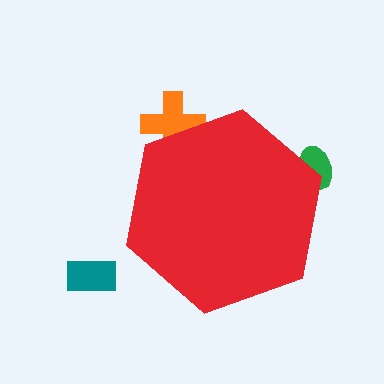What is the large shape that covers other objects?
A red hexagon.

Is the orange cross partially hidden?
Yes, the orange cross is partially hidden behind the red hexagon.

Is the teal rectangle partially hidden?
No, the teal rectangle is fully visible.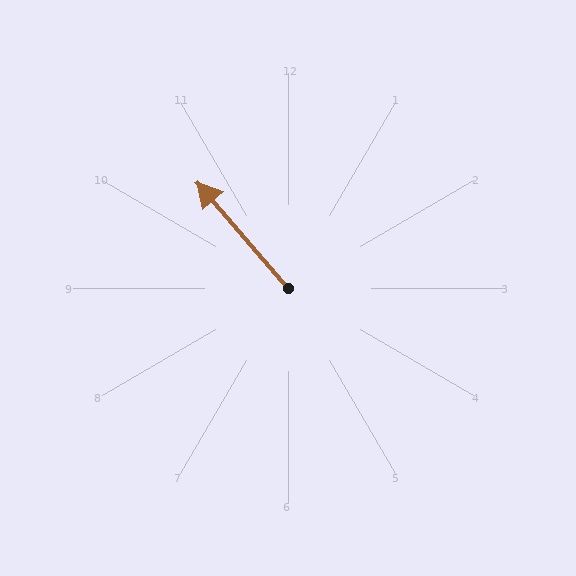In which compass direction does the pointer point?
Northwest.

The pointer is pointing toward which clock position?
Roughly 11 o'clock.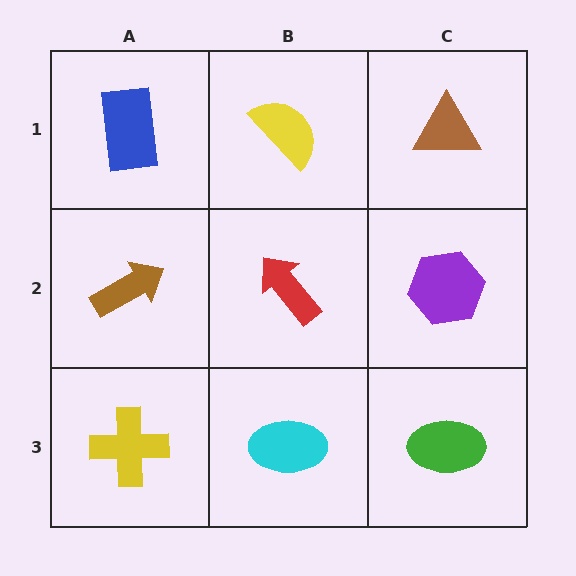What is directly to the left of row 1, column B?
A blue rectangle.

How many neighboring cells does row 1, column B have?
3.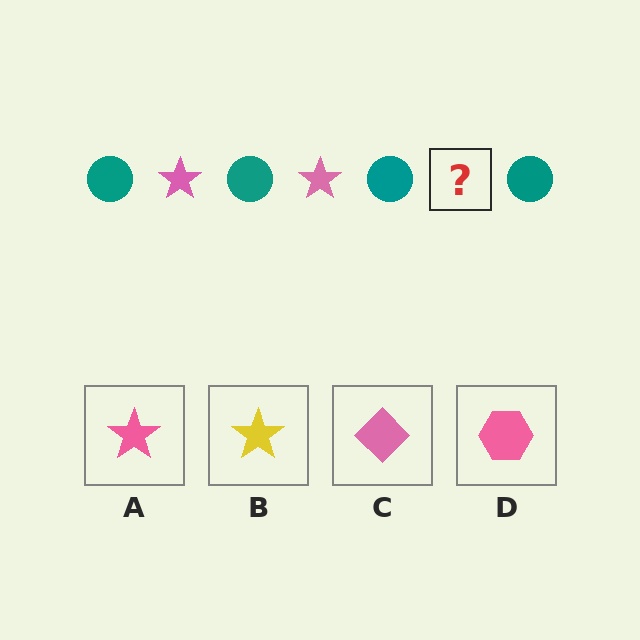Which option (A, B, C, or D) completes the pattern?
A.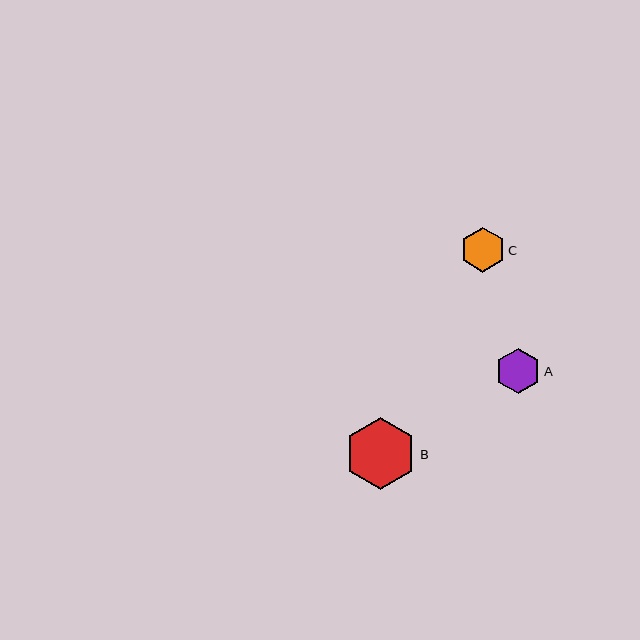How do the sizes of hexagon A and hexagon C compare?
Hexagon A and hexagon C are approximately the same size.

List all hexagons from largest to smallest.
From largest to smallest: B, A, C.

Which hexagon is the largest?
Hexagon B is the largest with a size of approximately 72 pixels.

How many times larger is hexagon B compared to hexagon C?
Hexagon B is approximately 1.6 times the size of hexagon C.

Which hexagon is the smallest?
Hexagon C is the smallest with a size of approximately 45 pixels.